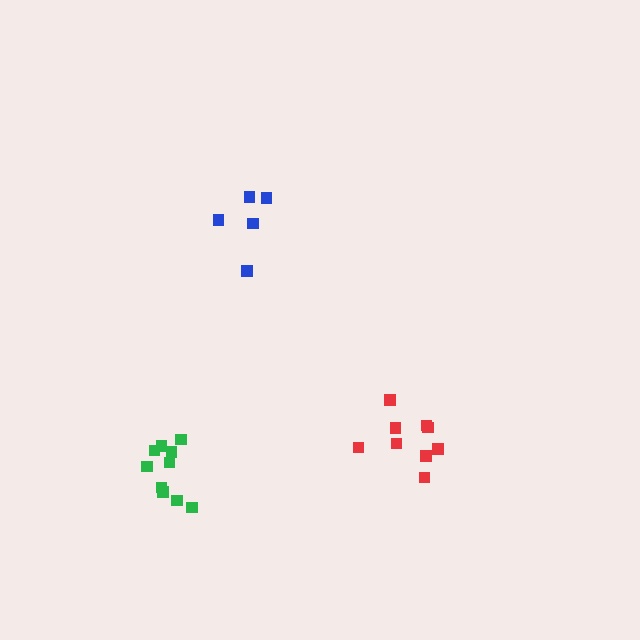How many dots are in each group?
Group 1: 9 dots, Group 2: 10 dots, Group 3: 5 dots (24 total).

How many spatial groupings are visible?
There are 3 spatial groupings.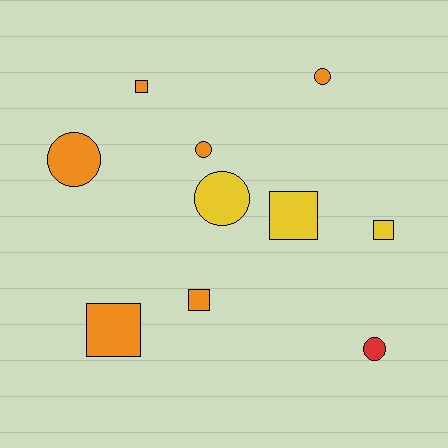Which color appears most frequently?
Orange, with 6 objects.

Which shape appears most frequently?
Square, with 5 objects.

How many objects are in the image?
There are 10 objects.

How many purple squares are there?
There are no purple squares.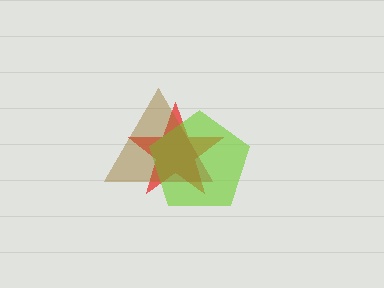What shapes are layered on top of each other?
The layered shapes are: a red star, a lime pentagon, a brown triangle.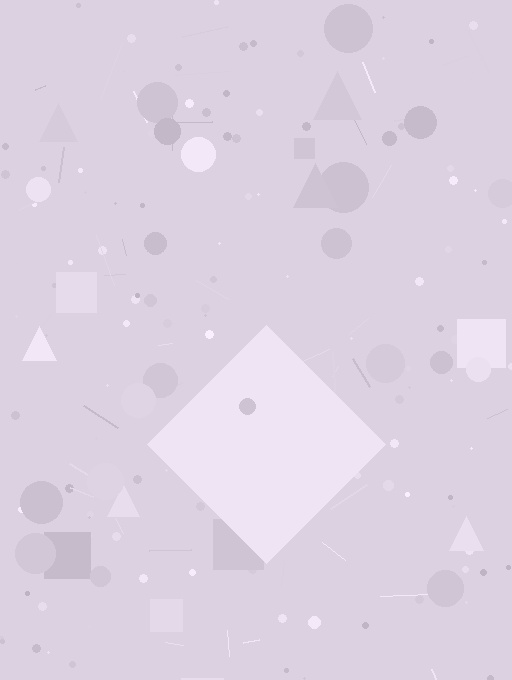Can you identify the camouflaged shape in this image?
The camouflaged shape is a diamond.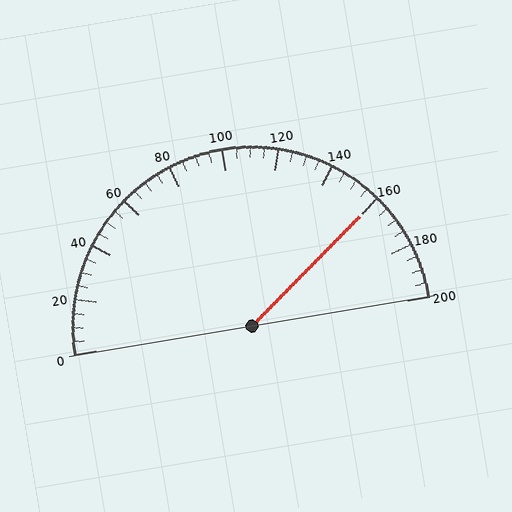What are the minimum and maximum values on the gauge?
The gauge ranges from 0 to 200.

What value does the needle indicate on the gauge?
The needle indicates approximately 160.